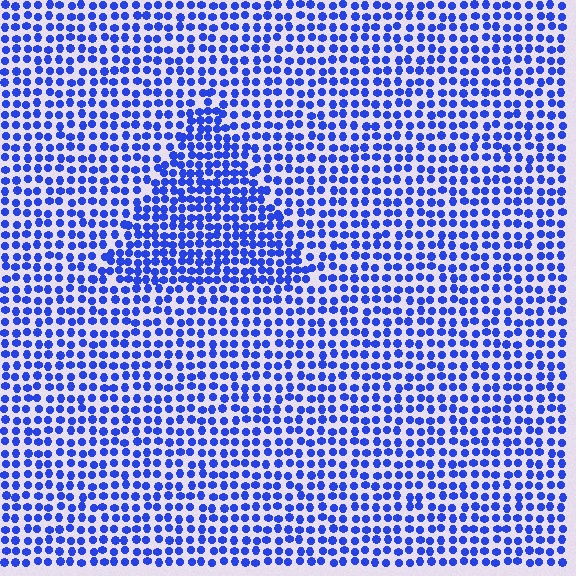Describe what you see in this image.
The image contains small blue elements arranged at two different densities. A triangle-shaped region is visible where the elements are more densely packed than the surrounding area.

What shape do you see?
I see a triangle.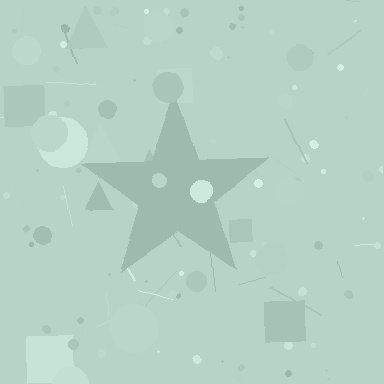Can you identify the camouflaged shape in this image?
The camouflaged shape is a star.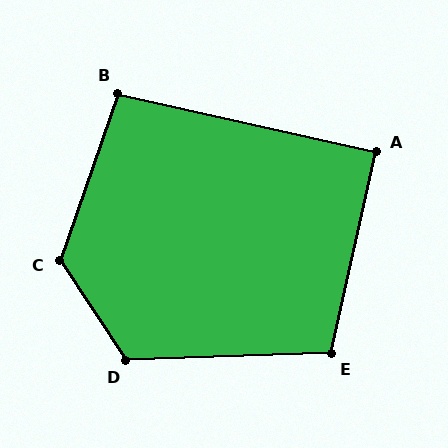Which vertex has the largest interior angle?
C, at approximately 127 degrees.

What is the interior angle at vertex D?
Approximately 121 degrees (obtuse).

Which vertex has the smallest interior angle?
A, at approximately 90 degrees.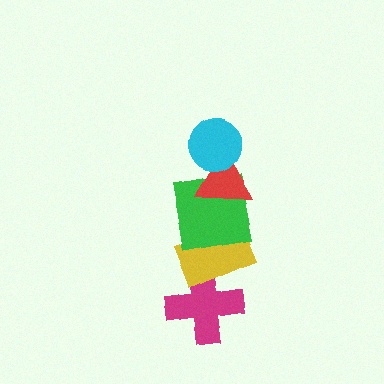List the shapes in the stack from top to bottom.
From top to bottom: the cyan circle, the red triangle, the green square, the yellow rectangle, the magenta cross.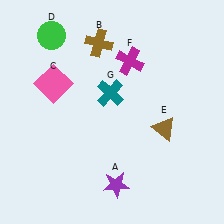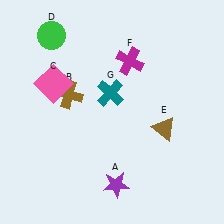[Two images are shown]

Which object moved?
The brown cross (B) moved down.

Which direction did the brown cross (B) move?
The brown cross (B) moved down.